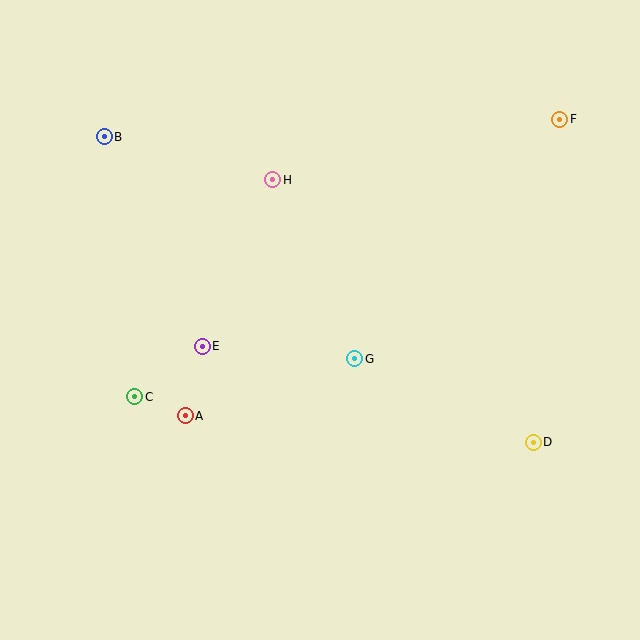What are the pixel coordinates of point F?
Point F is at (560, 119).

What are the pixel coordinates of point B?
Point B is at (104, 137).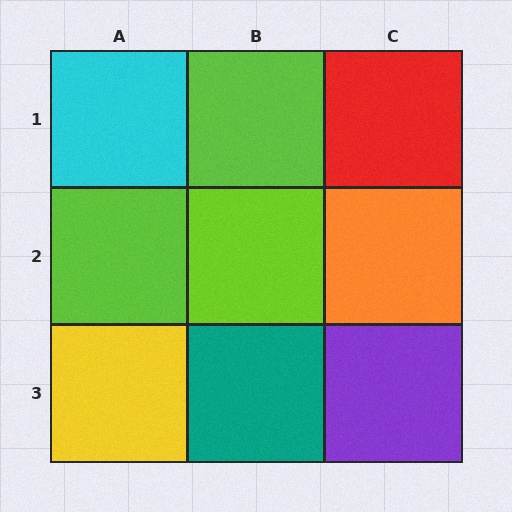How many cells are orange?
1 cell is orange.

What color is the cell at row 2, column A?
Lime.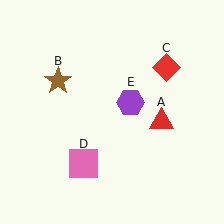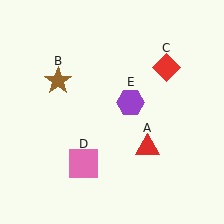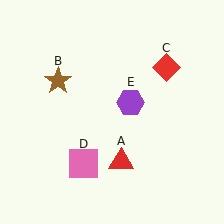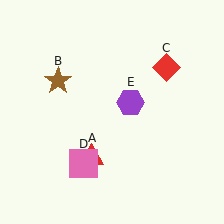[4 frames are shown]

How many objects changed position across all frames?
1 object changed position: red triangle (object A).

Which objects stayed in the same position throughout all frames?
Brown star (object B) and red diamond (object C) and pink square (object D) and purple hexagon (object E) remained stationary.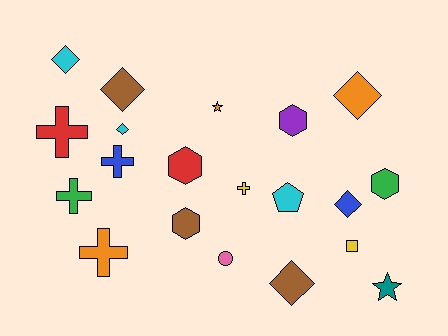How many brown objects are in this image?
There are 3 brown objects.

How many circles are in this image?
There is 1 circle.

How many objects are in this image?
There are 20 objects.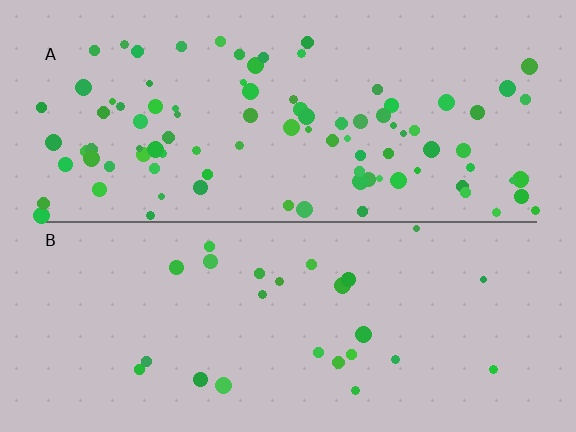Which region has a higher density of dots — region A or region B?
A (the top).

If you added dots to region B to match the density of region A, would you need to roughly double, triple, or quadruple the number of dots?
Approximately quadruple.